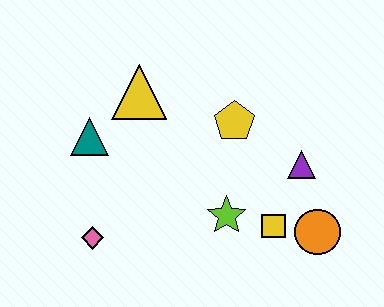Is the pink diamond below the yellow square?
Yes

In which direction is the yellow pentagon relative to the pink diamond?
The yellow pentagon is to the right of the pink diamond.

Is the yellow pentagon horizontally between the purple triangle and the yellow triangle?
Yes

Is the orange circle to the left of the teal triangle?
No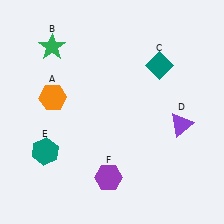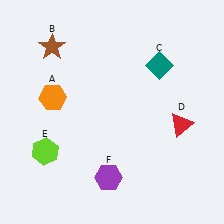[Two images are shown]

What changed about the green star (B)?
In Image 1, B is green. In Image 2, it changed to brown.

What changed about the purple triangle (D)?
In Image 1, D is purple. In Image 2, it changed to red.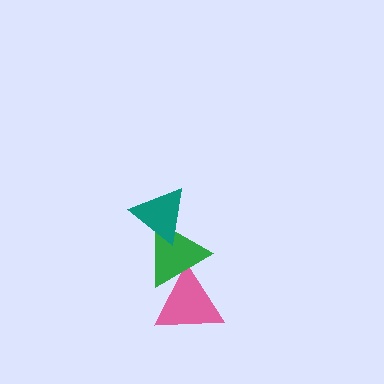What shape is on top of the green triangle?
The teal triangle is on top of the green triangle.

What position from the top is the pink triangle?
The pink triangle is 3rd from the top.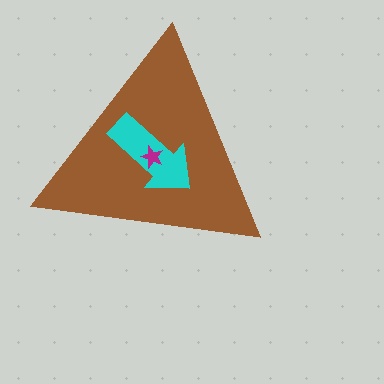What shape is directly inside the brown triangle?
The cyan arrow.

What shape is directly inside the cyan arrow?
The magenta star.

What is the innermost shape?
The magenta star.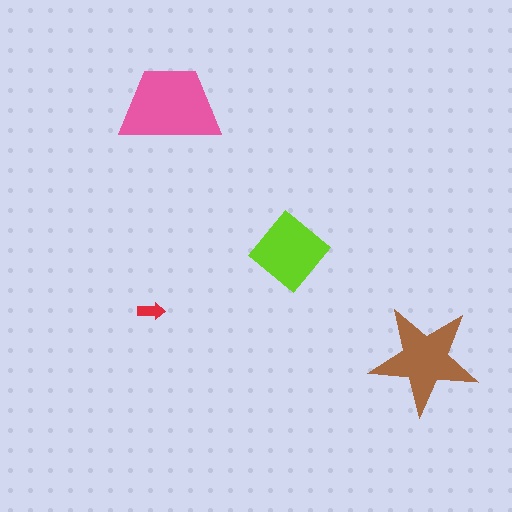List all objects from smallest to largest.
The red arrow, the lime diamond, the brown star, the pink trapezoid.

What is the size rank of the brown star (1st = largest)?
2nd.